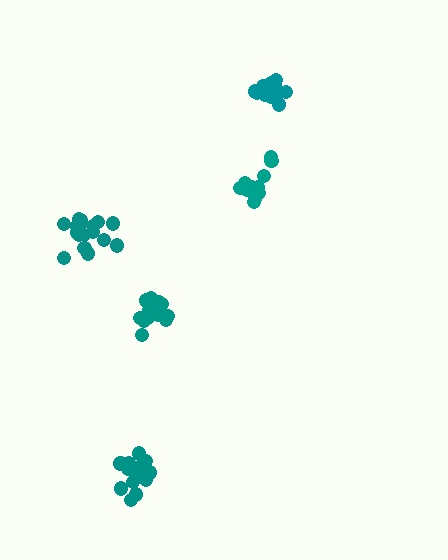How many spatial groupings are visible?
There are 5 spatial groupings.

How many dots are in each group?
Group 1: 16 dots, Group 2: 16 dots, Group 3: 15 dots, Group 4: 18 dots, Group 5: 13 dots (78 total).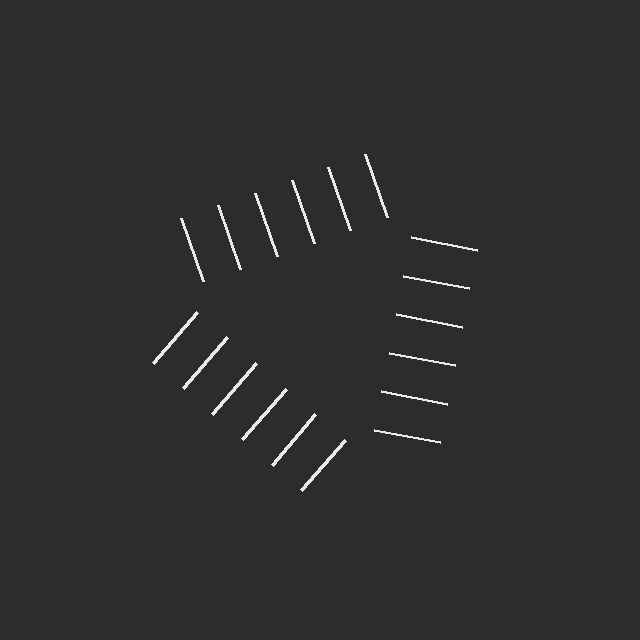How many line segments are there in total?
18 — 6 along each of the 3 edges.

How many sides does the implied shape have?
3 sides — the line-ends trace a triangle.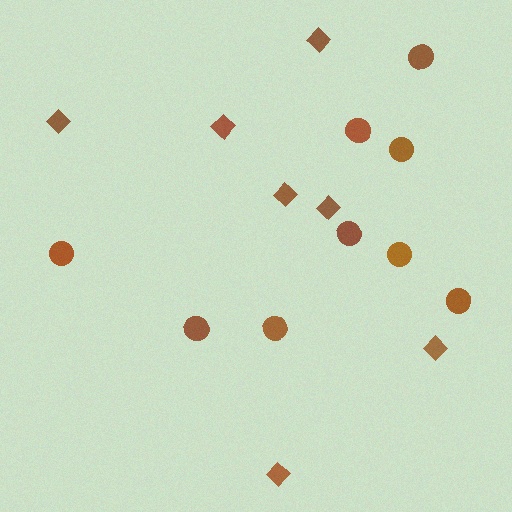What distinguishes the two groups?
There are 2 groups: one group of diamonds (7) and one group of circles (9).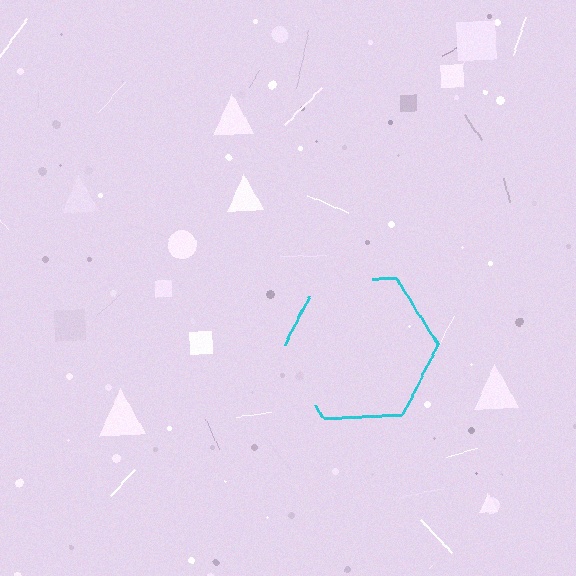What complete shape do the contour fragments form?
The contour fragments form a hexagon.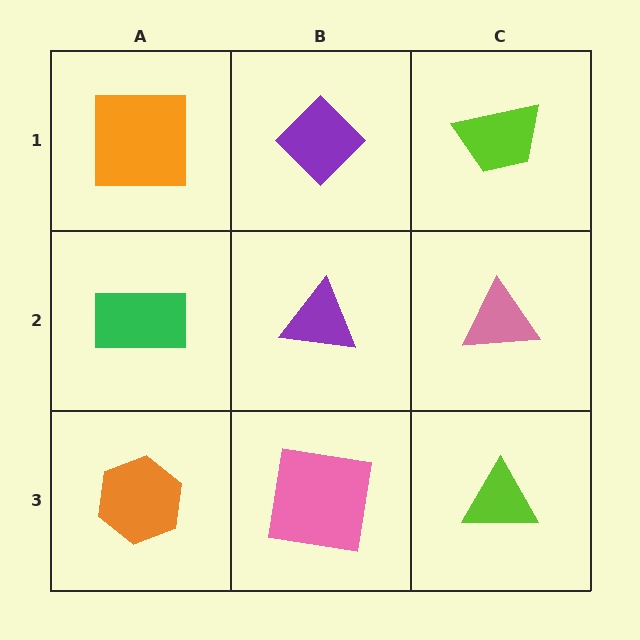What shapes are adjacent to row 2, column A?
An orange square (row 1, column A), an orange hexagon (row 3, column A), a purple triangle (row 2, column B).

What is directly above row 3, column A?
A green rectangle.